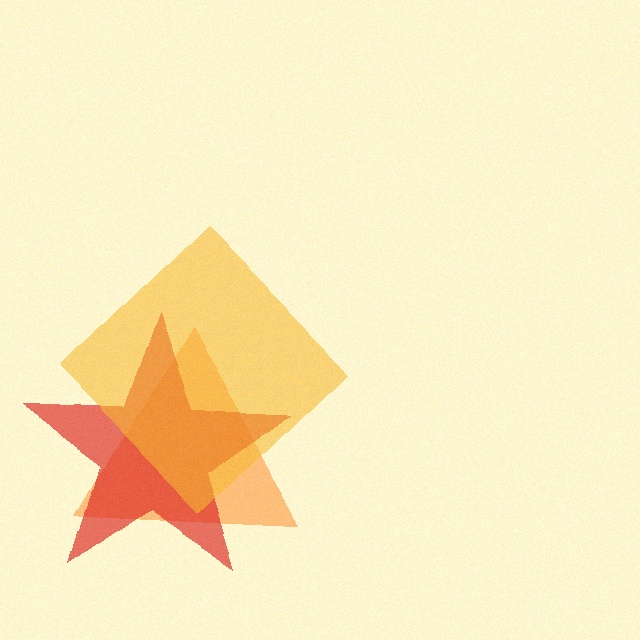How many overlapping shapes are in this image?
There are 3 overlapping shapes in the image.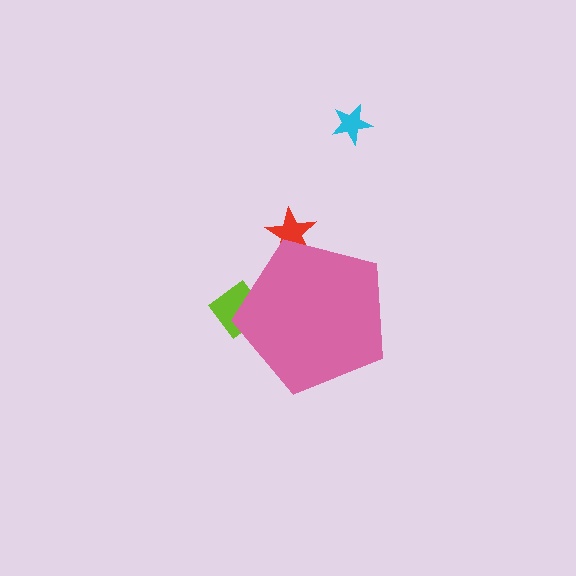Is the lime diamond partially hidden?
Yes, the lime diamond is partially hidden behind the pink pentagon.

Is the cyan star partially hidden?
No, the cyan star is fully visible.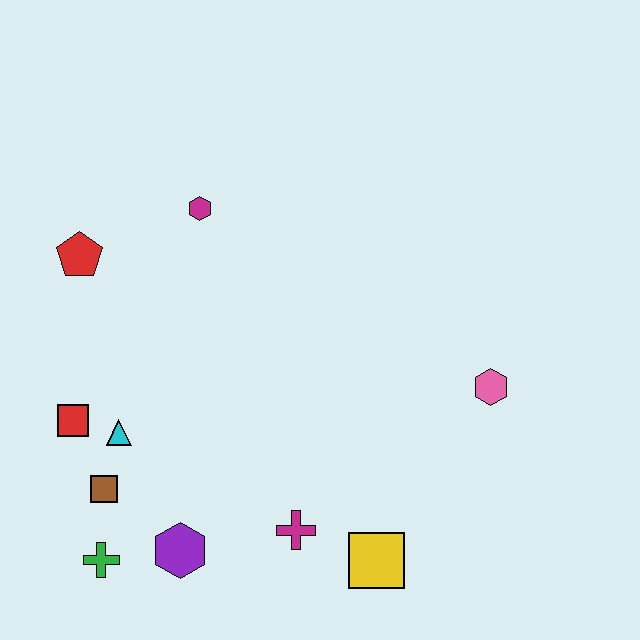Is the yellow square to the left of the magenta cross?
No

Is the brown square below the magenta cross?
No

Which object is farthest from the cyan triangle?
The pink hexagon is farthest from the cyan triangle.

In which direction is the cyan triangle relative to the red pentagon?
The cyan triangle is below the red pentagon.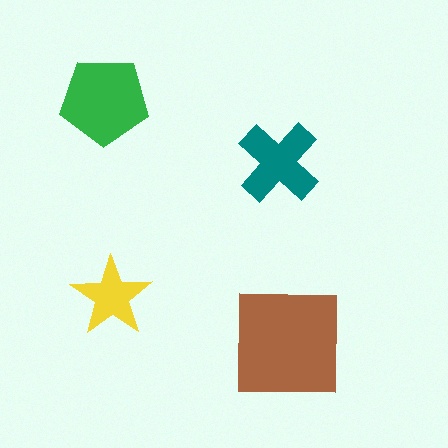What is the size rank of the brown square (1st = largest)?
1st.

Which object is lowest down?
The brown square is bottommost.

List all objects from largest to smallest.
The brown square, the green pentagon, the teal cross, the yellow star.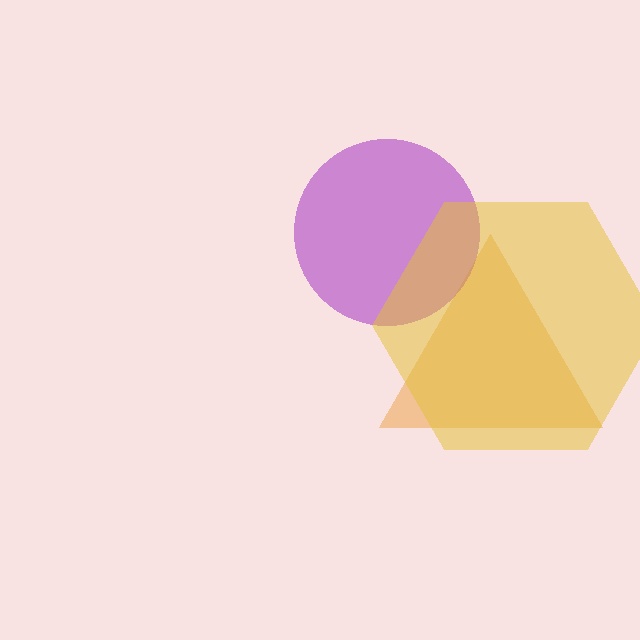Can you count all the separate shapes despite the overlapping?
Yes, there are 3 separate shapes.